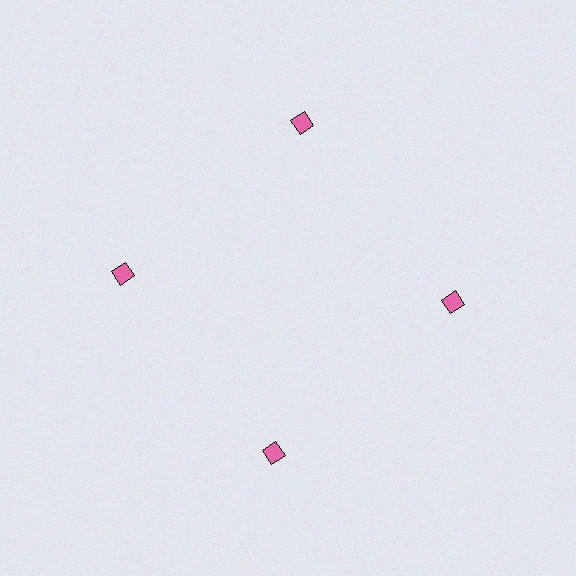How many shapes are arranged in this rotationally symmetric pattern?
There are 4 shapes, arranged in 4 groups of 1.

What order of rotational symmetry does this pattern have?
This pattern has 4-fold rotational symmetry.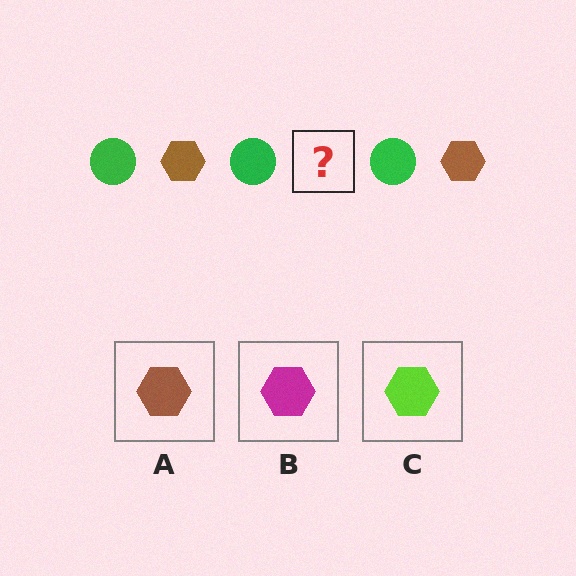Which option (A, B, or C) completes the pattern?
A.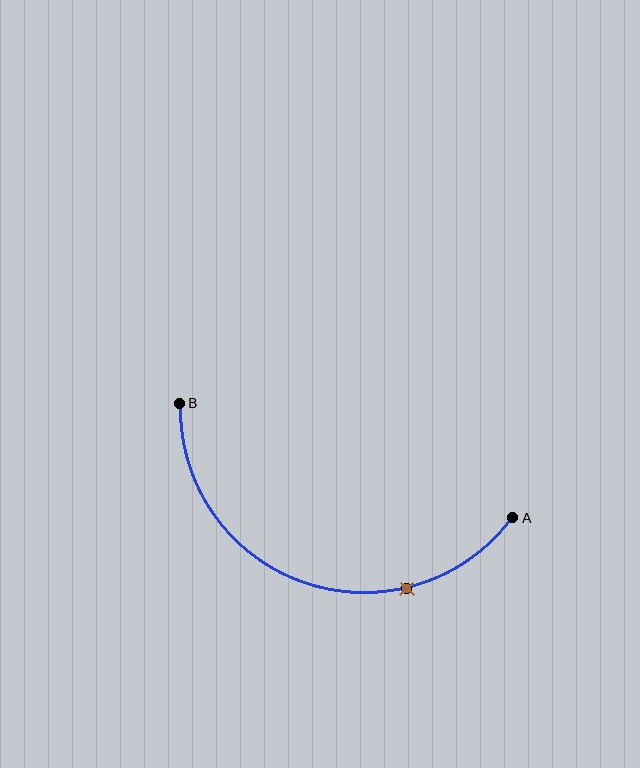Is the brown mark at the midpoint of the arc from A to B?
No. The brown mark lies on the arc but is closer to endpoint A. The arc midpoint would be at the point on the curve equidistant along the arc from both A and B.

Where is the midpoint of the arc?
The arc midpoint is the point on the curve farthest from the straight line joining A and B. It sits below that line.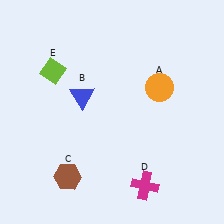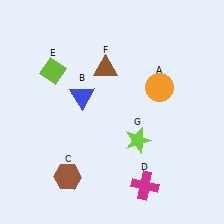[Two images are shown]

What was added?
A brown triangle (F), a lime star (G) were added in Image 2.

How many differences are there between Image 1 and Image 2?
There are 2 differences between the two images.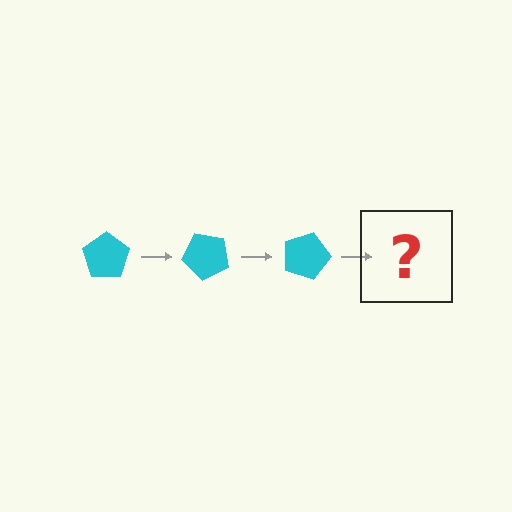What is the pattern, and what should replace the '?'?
The pattern is that the pentagon rotates 45 degrees each step. The '?' should be a cyan pentagon rotated 135 degrees.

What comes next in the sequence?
The next element should be a cyan pentagon rotated 135 degrees.